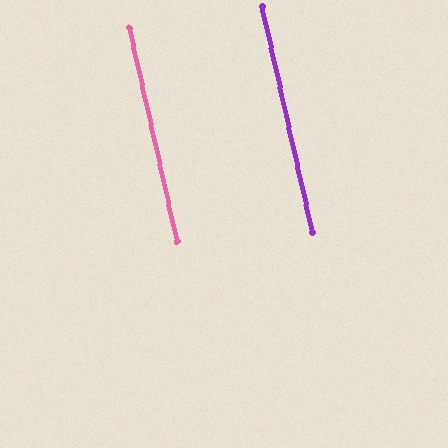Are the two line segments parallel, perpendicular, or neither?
Parallel — their directions differ by only 0.2°.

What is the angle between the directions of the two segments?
Approximately 0 degrees.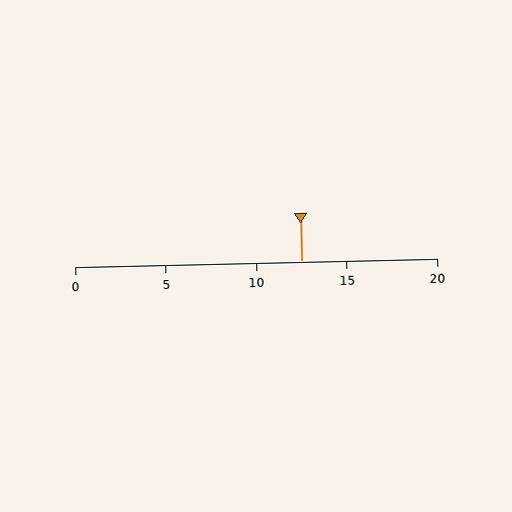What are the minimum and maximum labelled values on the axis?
The axis runs from 0 to 20.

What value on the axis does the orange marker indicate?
The marker indicates approximately 12.5.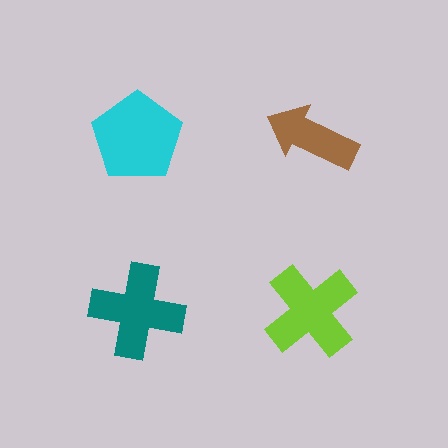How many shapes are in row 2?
2 shapes.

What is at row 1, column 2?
A brown arrow.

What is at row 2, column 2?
A lime cross.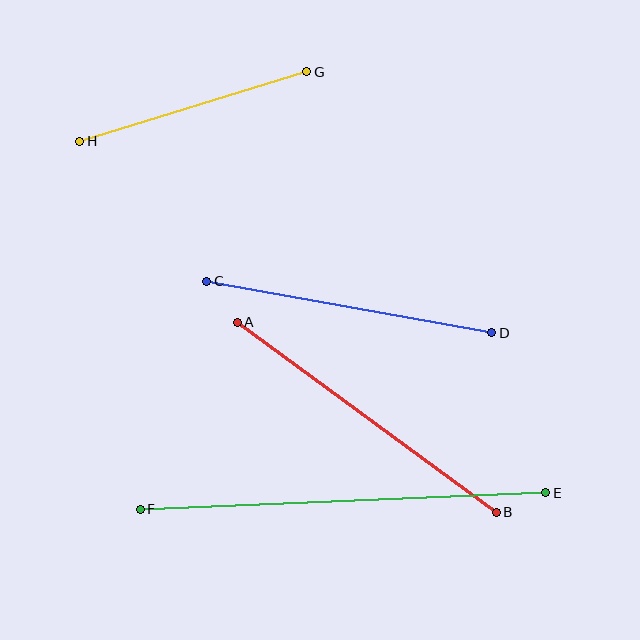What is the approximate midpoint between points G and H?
The midpoint is at approximately (193, 107) pixels.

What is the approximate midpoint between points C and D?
The midpoint is at approximately (349, 307) pixels.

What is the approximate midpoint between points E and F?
The midpoint is at approximately (343, 501) pixels.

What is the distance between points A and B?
The distance is approximately 321 pixels.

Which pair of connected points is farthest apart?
Points E and F are farthest apart.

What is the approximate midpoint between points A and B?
The midpoint is at approximately (367, 417) pixels.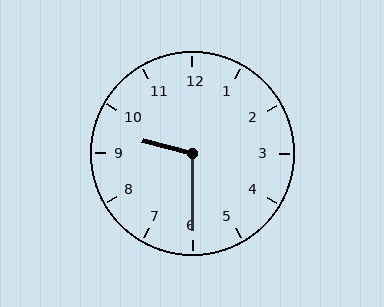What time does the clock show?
9:30.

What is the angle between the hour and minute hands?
Approximately 105 degrees.